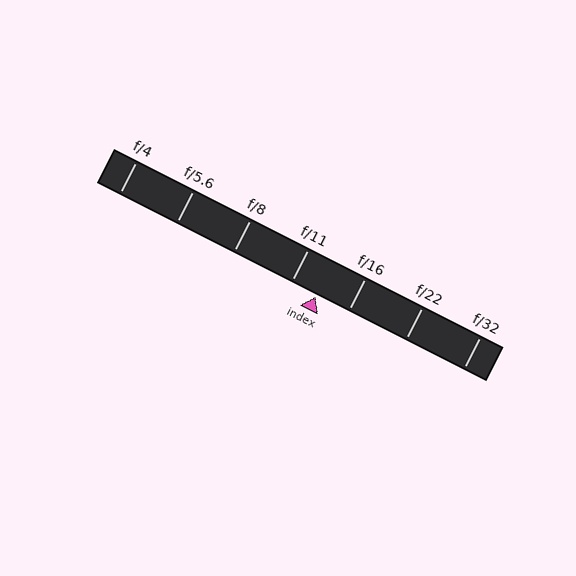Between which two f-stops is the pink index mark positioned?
The index mark is between f/11 and f/16.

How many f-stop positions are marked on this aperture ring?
There are 7 f-stop positions marked.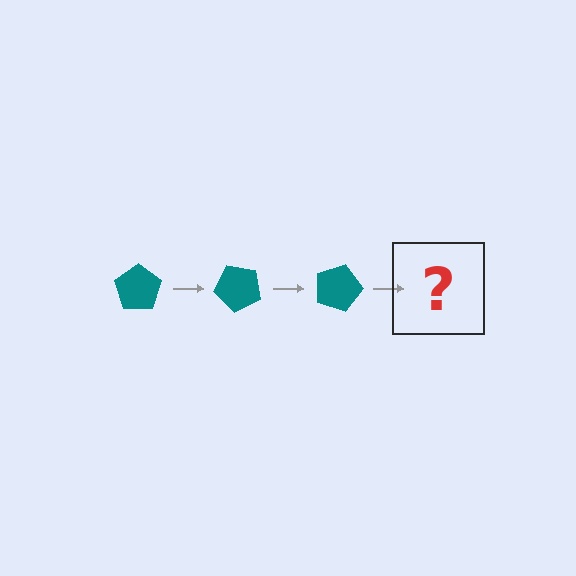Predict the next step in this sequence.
The next step is a teal pentagon rotated 135 degrees.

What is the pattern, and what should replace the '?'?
The pattern is that the pentagon rotates 45 degrees each step. The '?' should be a teal pentagon rotated 135 degrees.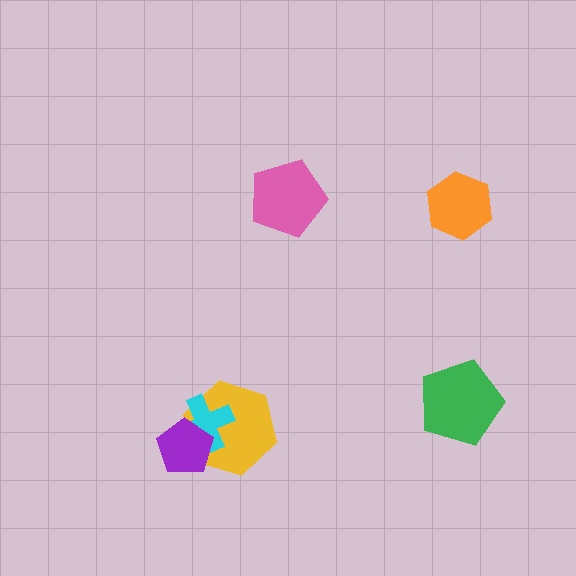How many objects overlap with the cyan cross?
2 objects overlap with the cyan cross.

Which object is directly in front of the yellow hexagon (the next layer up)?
The cyan cross is directly in front of the yellow hexagon.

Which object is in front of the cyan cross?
The purple pentagon is in front of the cyan cross.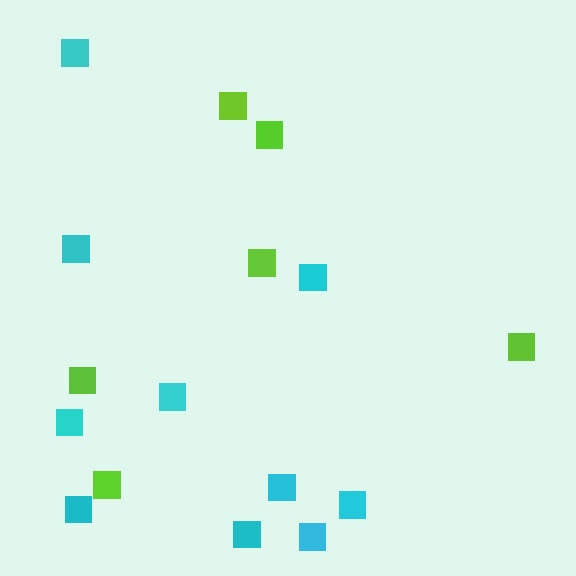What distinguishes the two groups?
There are 2 groups: one group of cyan squares (10) and one group of lime squares (6).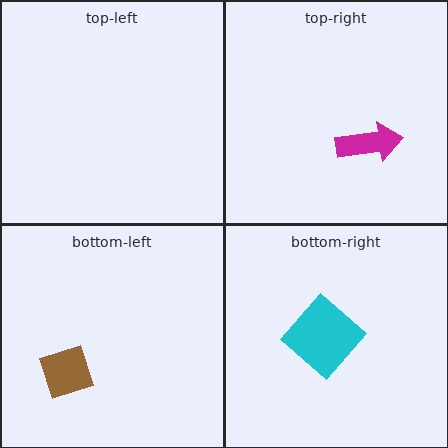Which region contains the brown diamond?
The bottom-left region.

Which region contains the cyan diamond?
The bottom-right region.